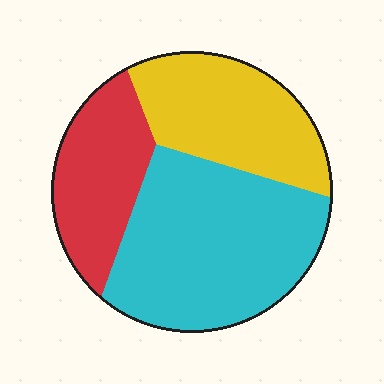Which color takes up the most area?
Cyan, at roughly 45%.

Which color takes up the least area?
Red, at roughly 25%.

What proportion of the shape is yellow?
Yellow covers roughly 30% of the shape.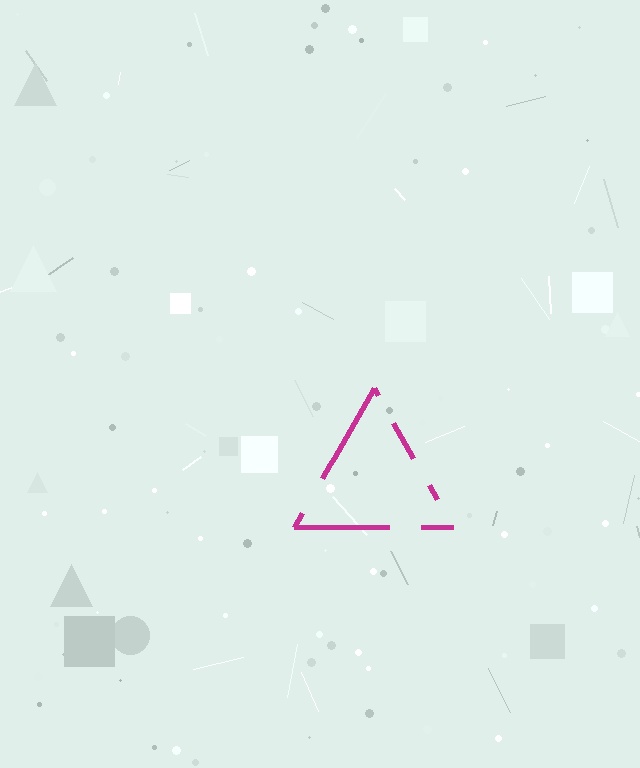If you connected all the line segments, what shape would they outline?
They would outline a triangle.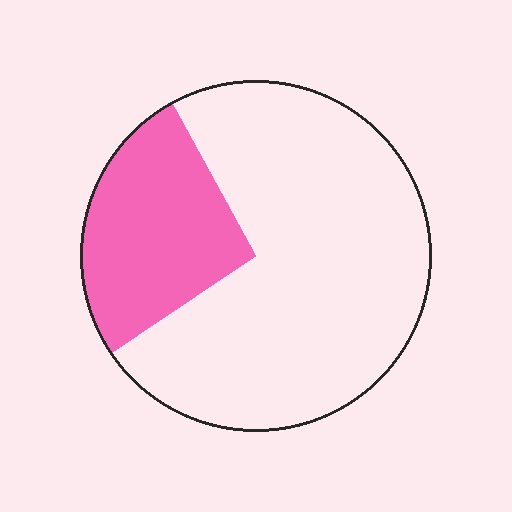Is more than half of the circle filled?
No.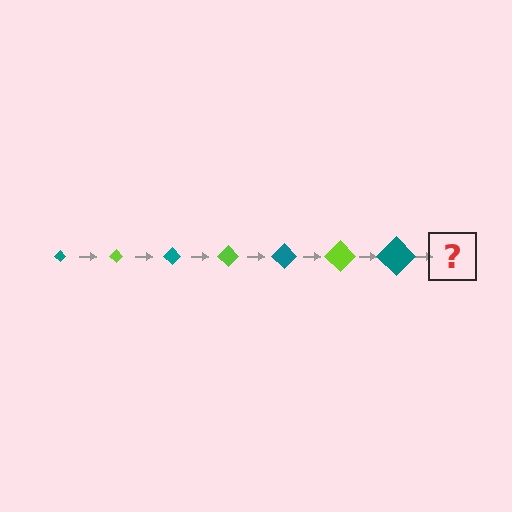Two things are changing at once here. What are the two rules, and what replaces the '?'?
The two rules are that the diamond grows larger each step and the color cycles through teal and lime. The '?' should be a lime diamond, larger than the previous one.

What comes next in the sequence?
The next element should be a lime diamond, larger than the previous one.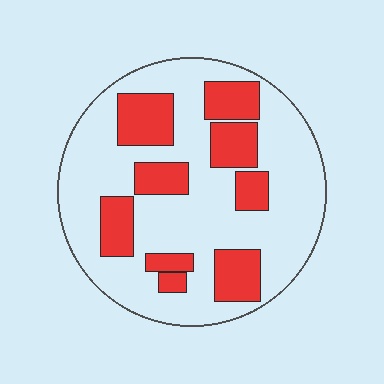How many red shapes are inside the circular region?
9.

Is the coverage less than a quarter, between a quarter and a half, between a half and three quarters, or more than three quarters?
Between a quarter and a half.